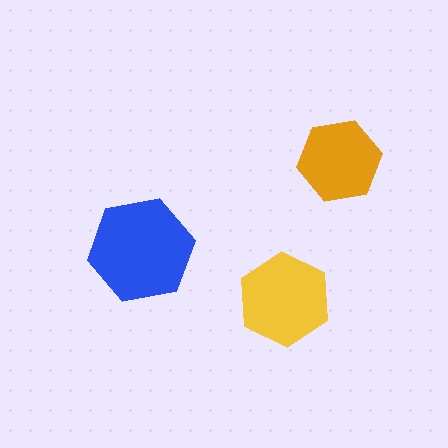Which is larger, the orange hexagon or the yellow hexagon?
The yellow one.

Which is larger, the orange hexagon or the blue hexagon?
The blue one.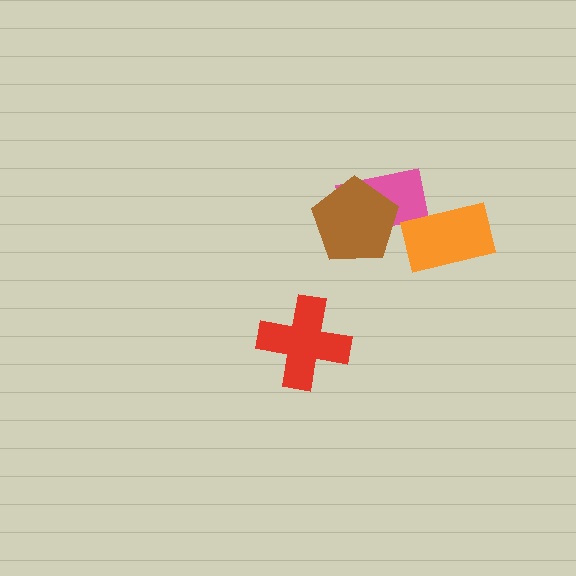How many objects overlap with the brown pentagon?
1 object overlaps with the brown pentagon.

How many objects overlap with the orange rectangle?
1 object overlaps with the orange rectangle.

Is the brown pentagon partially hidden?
No, no other shape covers it.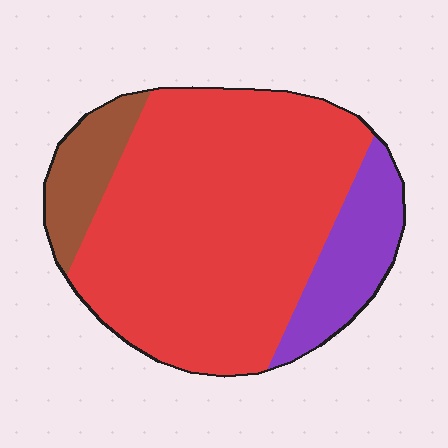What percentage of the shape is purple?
Purple takes up about one sixth (1/6) of the shape.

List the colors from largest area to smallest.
From largest to smallest: red, purple, brown.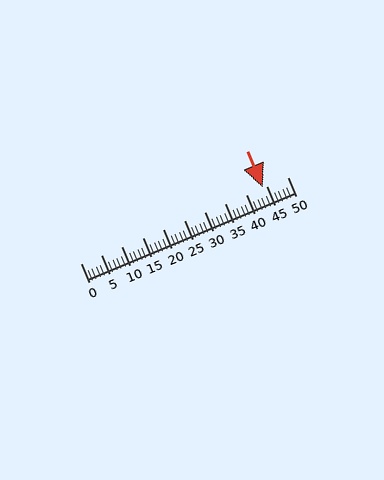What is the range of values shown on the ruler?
The ruler shows values from 0 to 50.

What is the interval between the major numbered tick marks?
The major tick marks are spaced 5 units apart.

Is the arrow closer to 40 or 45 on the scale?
The arrow is closer to 45.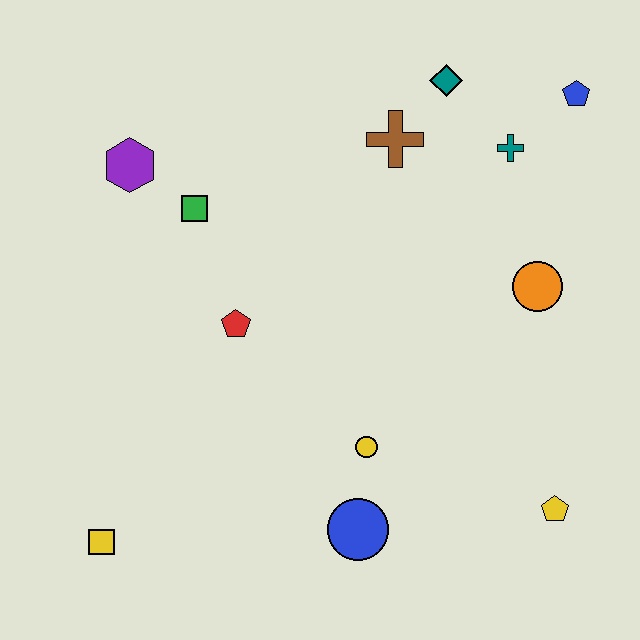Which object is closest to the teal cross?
The blue pentagon is closest to the teal cross.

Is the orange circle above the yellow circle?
Yes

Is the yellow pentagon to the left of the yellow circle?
No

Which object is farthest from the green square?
The yellow pentagon is farthest from the green square.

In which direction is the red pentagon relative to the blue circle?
The red pentagon is above the blue circle.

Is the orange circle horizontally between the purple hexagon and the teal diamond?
No